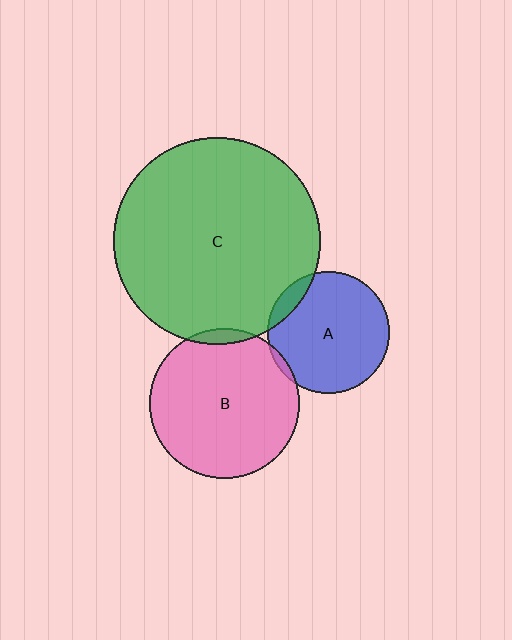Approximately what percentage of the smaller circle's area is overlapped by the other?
Approximately 10%.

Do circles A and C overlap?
Yes.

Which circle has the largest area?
Circle C (green).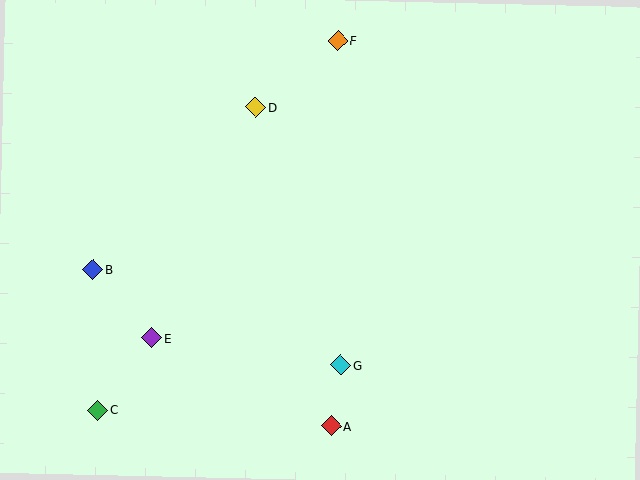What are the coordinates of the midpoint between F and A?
The midpoint between F and A is at (334, 233).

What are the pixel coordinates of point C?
Point C is at (98, 410).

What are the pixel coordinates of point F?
Point F is at (338, 40).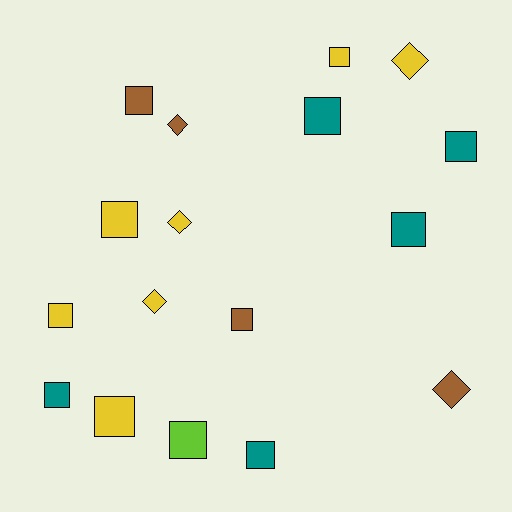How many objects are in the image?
There are 17 objects.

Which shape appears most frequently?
Square, with 12 objects.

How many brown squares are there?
There are 2 brown squares.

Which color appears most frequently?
Yellow, with 7 objects.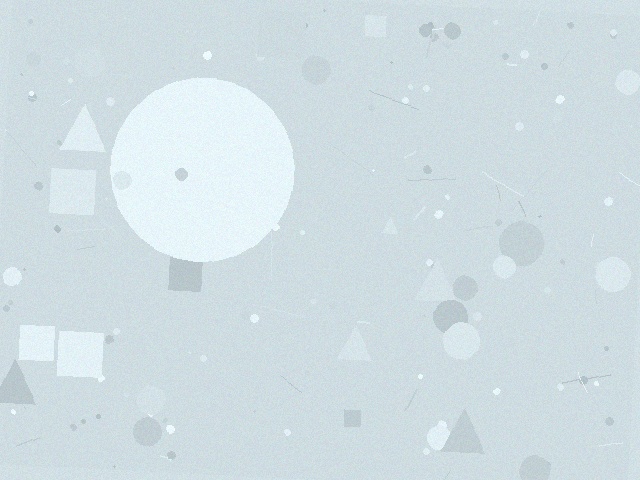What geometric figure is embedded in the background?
A circle is embedded in the background.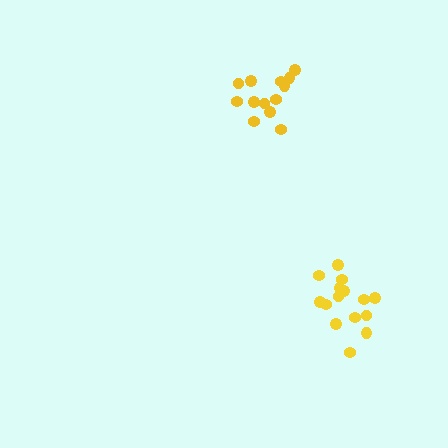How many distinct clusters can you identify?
There are 2 distinct clusters.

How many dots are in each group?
Group 1: 15 dots, Group 2: 13 dots (28 total).